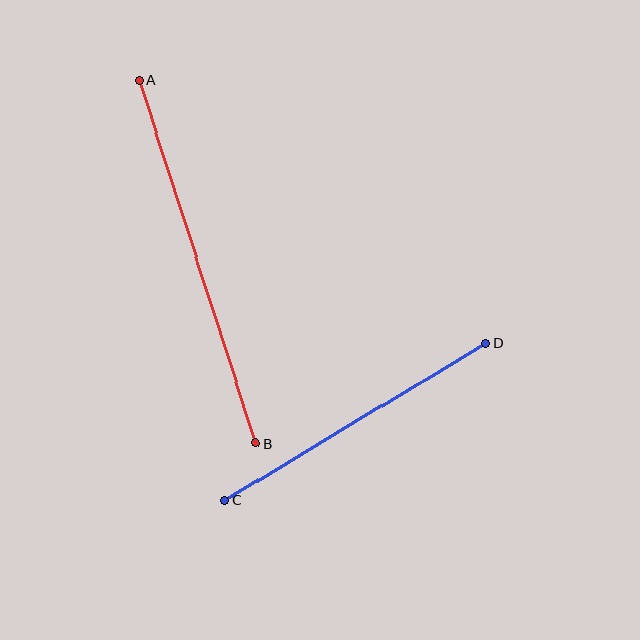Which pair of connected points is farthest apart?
Points A and B are farthest apart.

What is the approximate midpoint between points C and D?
The midpoint is at approximately (355, 422) pixels.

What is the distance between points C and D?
The distance is approximately 305 pixels.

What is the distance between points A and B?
The distance is approximately 381 pixels.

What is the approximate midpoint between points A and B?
The midpoint is at approximately (198, 262) pixels.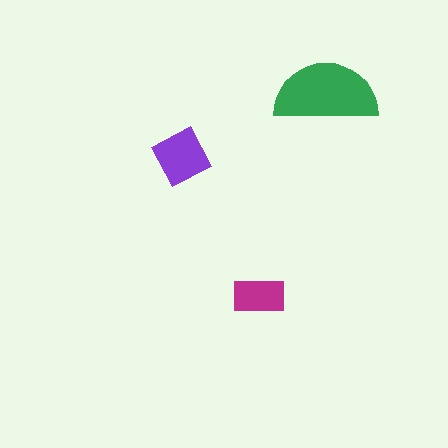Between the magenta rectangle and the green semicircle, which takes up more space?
The green semicircle.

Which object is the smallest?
The magenta rectangle.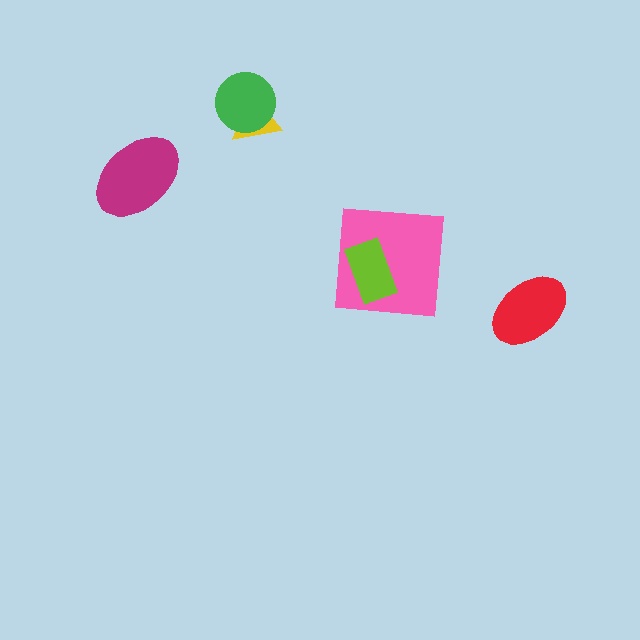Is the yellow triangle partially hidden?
Yes, it is partially covered by another shape.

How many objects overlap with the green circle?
1 object overlaps with the green circle.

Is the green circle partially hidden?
No, no other shape covers it.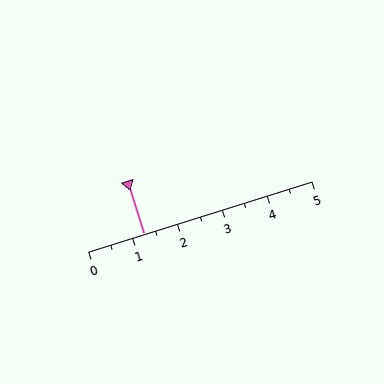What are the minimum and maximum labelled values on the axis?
The axis runs from 0 to 5.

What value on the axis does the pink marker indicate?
The marker indicates approximately 1.2.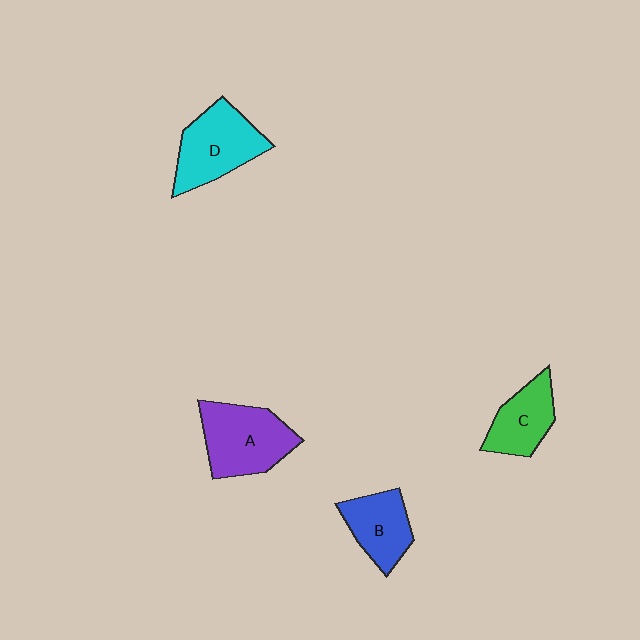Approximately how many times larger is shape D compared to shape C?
Approximately 1.4 times.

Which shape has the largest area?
Shape A (purple).